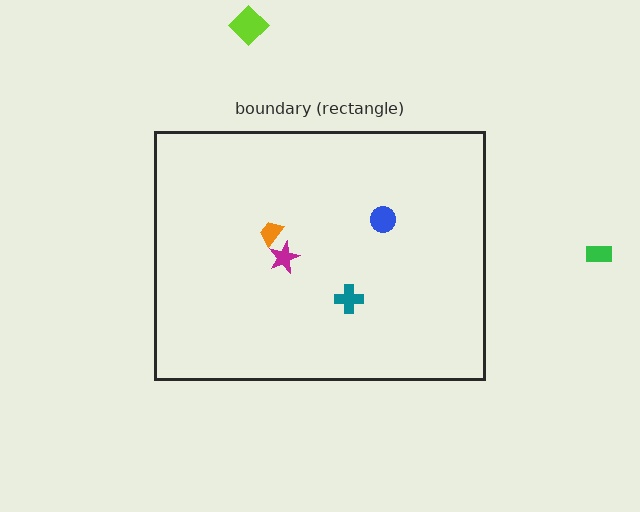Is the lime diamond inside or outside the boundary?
Outside.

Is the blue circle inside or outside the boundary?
Inside.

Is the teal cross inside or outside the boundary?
Inside.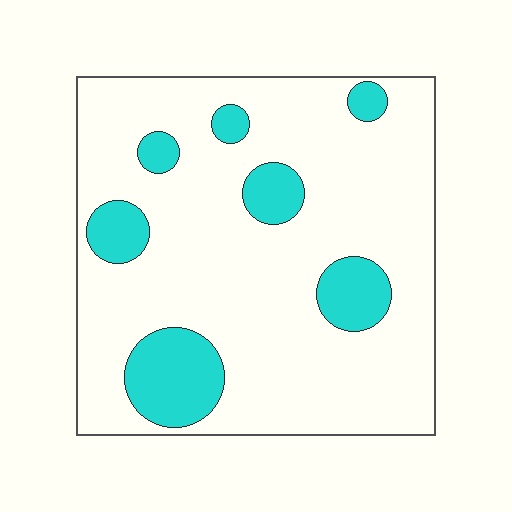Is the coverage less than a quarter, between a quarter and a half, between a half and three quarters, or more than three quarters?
Less than a quarter.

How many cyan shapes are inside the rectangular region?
7.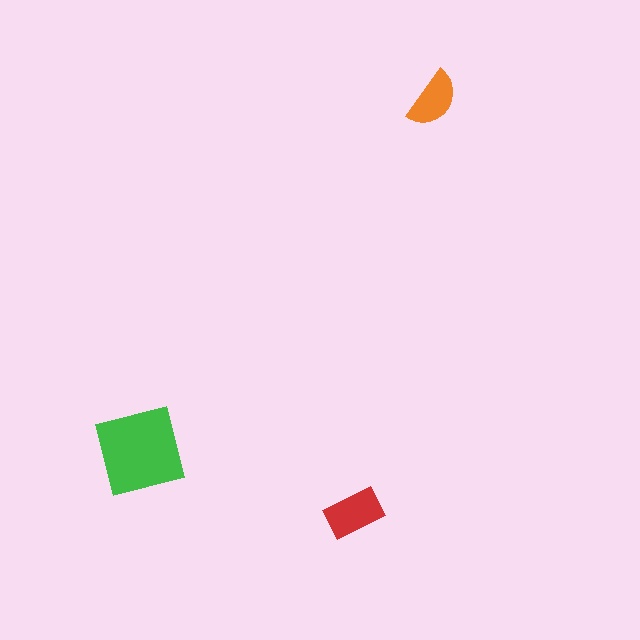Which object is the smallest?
The orange semicircle.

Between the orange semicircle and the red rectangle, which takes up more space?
The red rectangle.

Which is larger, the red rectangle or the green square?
The green square.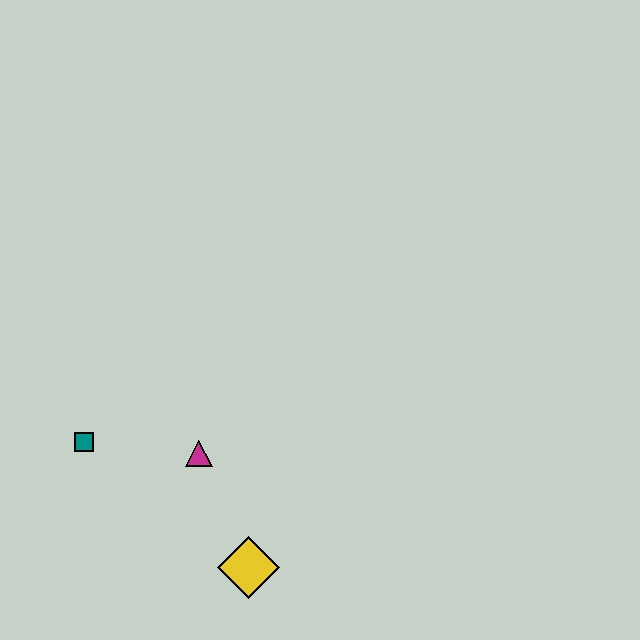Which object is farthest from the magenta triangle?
The yellow diamond is farthest from the magenta triangle.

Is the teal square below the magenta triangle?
No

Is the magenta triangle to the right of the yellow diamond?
No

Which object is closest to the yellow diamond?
The magenta triangle is closest to the yellow diamond.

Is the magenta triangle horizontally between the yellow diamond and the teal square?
Yes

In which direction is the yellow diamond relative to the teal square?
The yellow diamond is to the right of the teal square.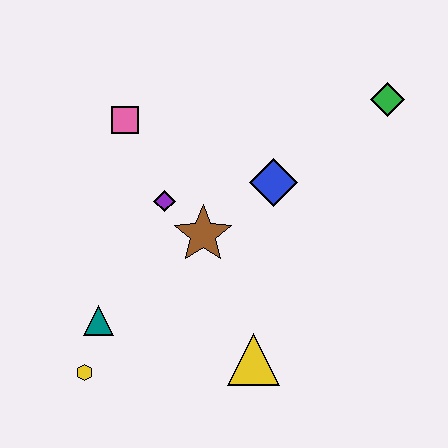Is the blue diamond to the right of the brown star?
Yes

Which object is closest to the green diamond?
The blue diamond is closest to the green diamond.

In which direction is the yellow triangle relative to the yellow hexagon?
The yellow triangle is to the right of the yellow hexagon.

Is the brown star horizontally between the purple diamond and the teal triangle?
No